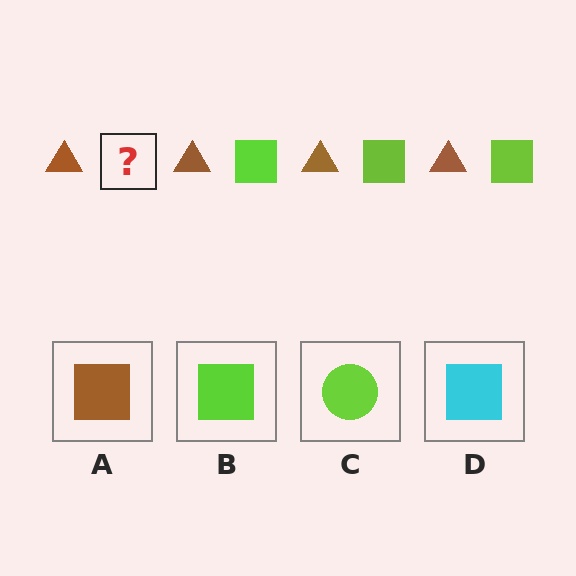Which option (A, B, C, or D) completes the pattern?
B.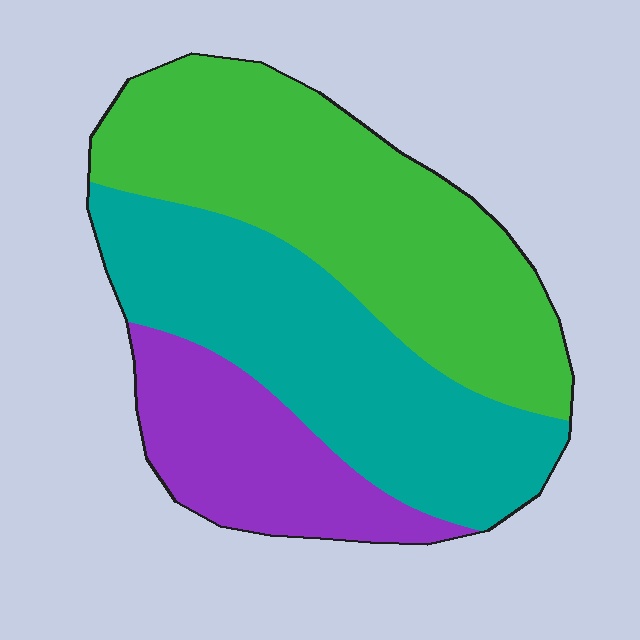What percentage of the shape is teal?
Teal takes up about three eighths (3/8) of the shape.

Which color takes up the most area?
Green, at roughly 45%.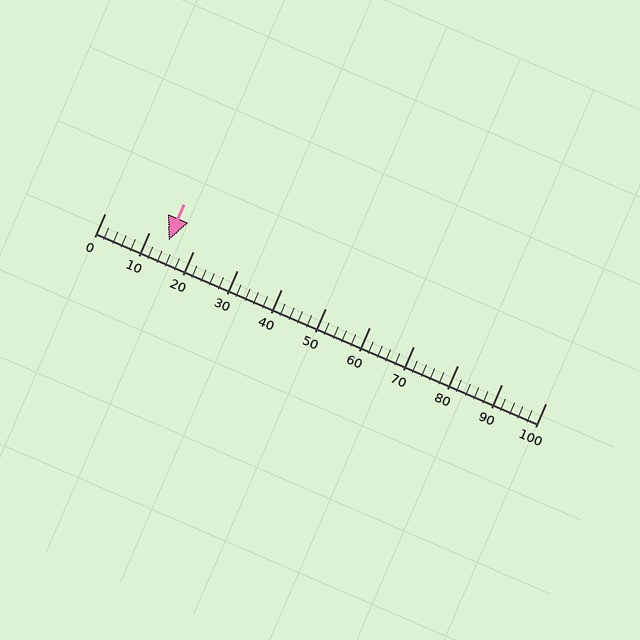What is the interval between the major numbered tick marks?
The major tick marks are spaced 10 units apart.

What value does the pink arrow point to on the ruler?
The pink arrow points to approximately 14.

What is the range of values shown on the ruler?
The ruler shows values from 0 to 100.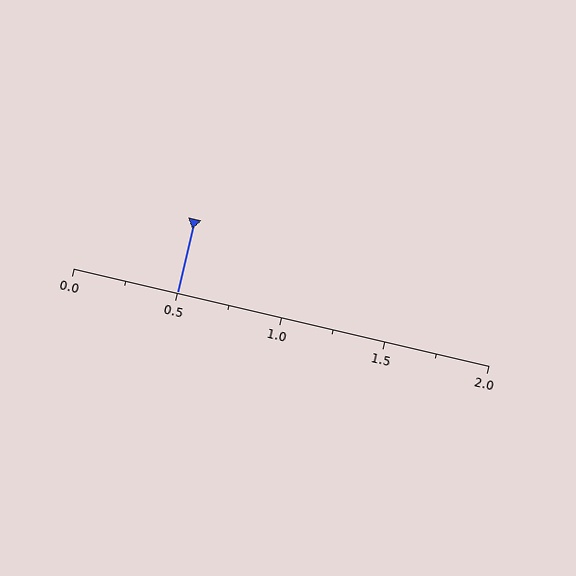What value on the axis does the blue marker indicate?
The marker indicates approximately 0.5.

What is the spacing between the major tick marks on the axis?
The major ticks are spaced 0.5 apart.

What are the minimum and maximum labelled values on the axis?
The axis runs from 0.0 to 2.0.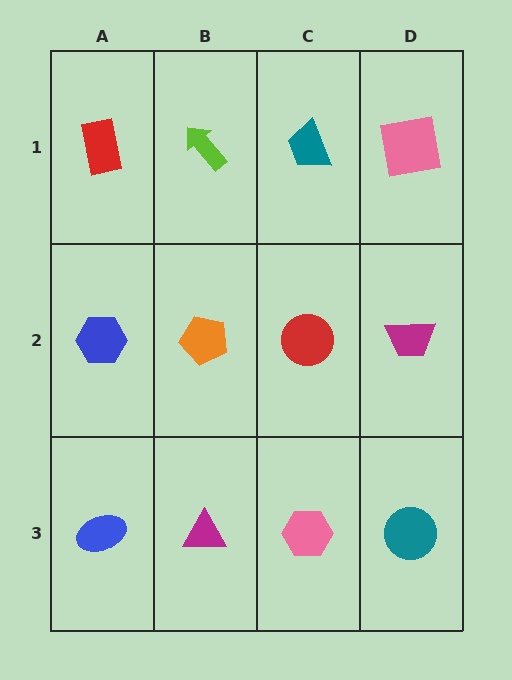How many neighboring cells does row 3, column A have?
2.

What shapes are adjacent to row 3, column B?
An orange pentagon (row 2, column B), a blue ellipse (row 3, column A), a pink hexagon (row 3, column C).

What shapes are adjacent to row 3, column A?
A blue hexagon (row 2, column A), a magenta triangle (row 3, column B).